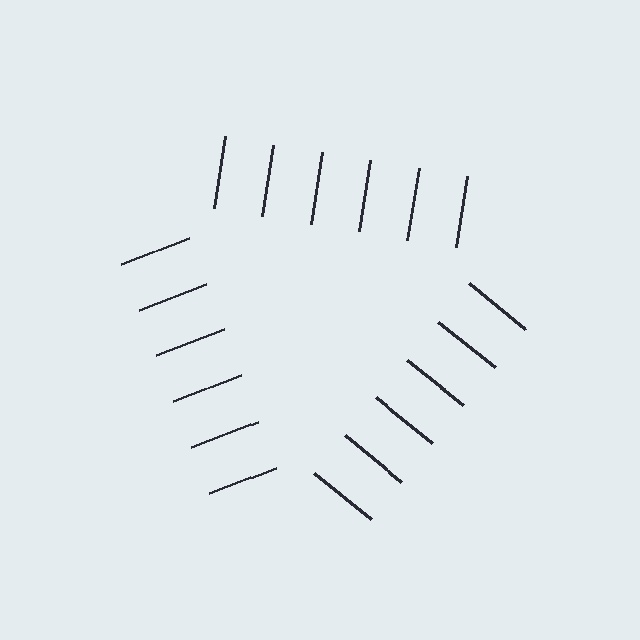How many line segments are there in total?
18 — 6 along each of the 3 edges.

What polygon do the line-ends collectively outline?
An illusory triangle — the line segments terminate on its edges but no continuous stroke is drawn.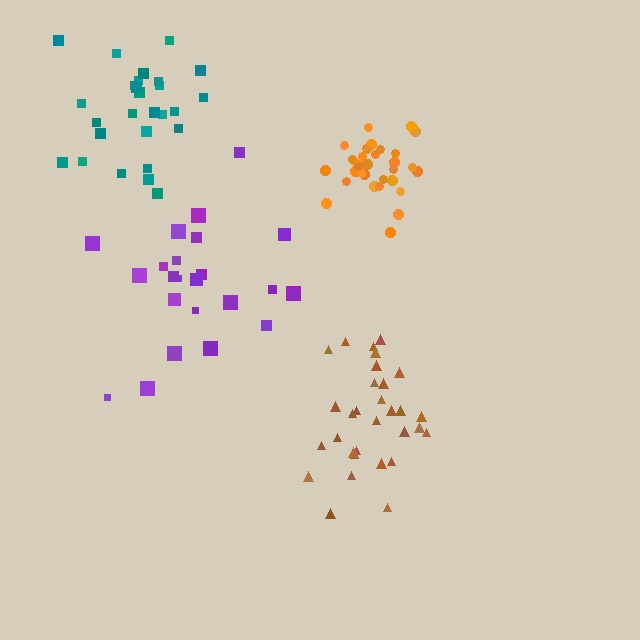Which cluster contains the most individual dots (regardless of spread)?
Orange (33).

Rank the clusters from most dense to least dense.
orange, brown, teal, purple.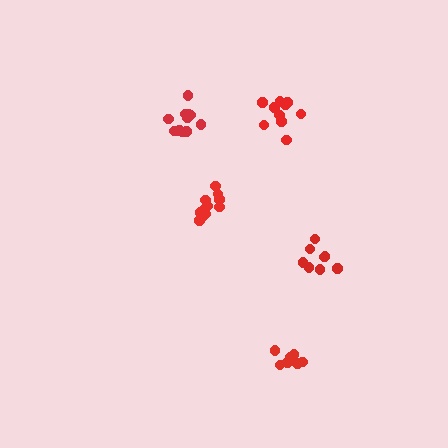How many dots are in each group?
Group 1: 11 dots, Group 2: 10 dots, Group 3: 11 dots, Group 4: 8 dots, Group 5: 9 dots (49 total).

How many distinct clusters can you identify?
There are 5 distinct clusters.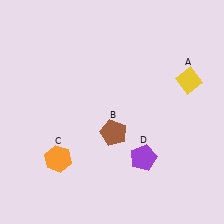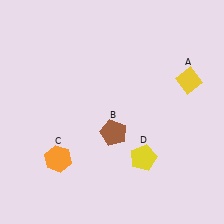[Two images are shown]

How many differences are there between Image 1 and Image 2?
There is 1 difference between the two images.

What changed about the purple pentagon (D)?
In Image 1, D is purple. In Image 2, it changed to yellow.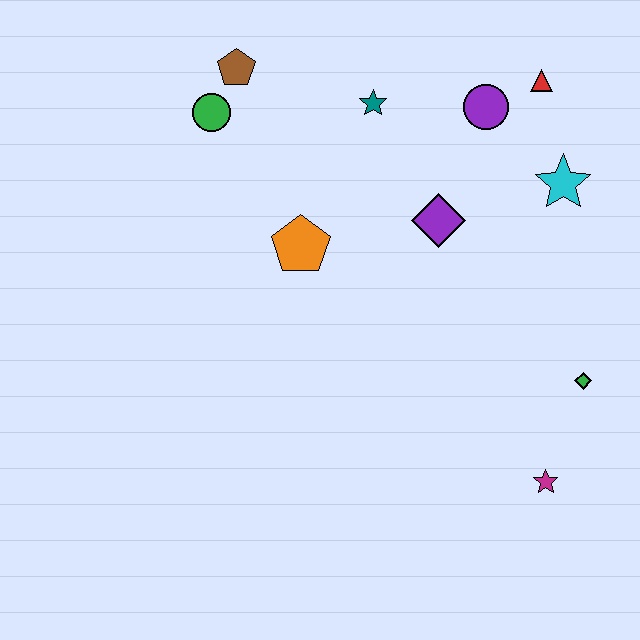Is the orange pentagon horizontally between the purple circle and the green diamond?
No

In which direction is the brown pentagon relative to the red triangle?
The brown pentagon is to the left of the red triangle.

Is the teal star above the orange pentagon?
Yes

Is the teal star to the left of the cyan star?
Yes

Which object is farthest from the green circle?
The magenta star is farthest from the green circle.